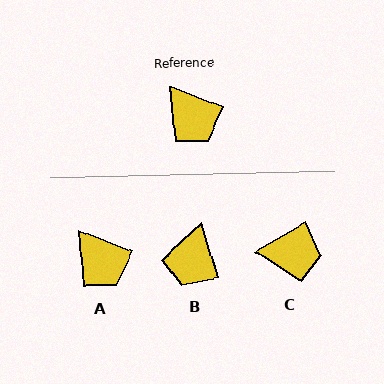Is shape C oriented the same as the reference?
No, it is off by about 51 degrees.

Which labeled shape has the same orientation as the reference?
A.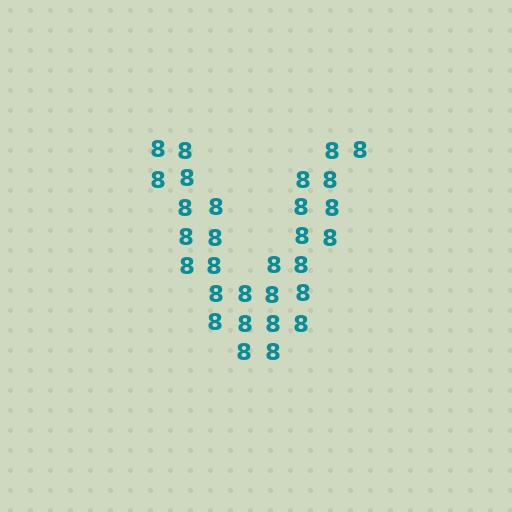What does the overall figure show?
The overall figure shows the letter V.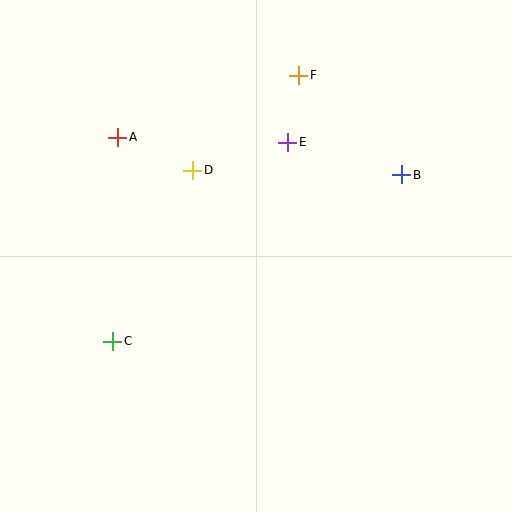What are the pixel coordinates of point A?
Point A is at (118, 137).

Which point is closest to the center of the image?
Point D at (193, 170) is closest to the center.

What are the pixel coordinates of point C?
Point C is at (113, 341).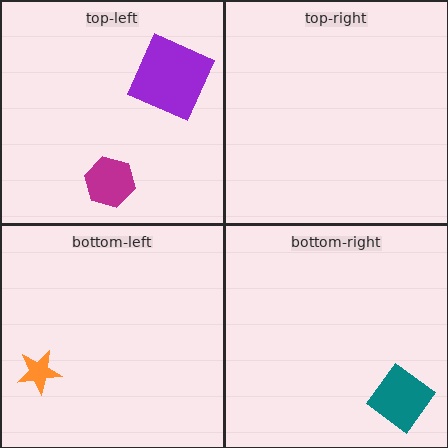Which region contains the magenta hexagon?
The top-left region.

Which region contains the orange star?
The bottom-left region.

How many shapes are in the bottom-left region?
1.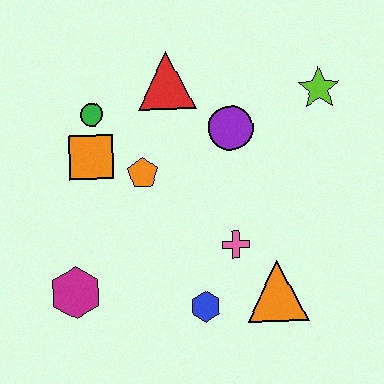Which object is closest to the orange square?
The green circle is closest to the orange square.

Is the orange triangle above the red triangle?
No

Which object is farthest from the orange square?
The lime star is farthest from the orange square.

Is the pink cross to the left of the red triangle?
No